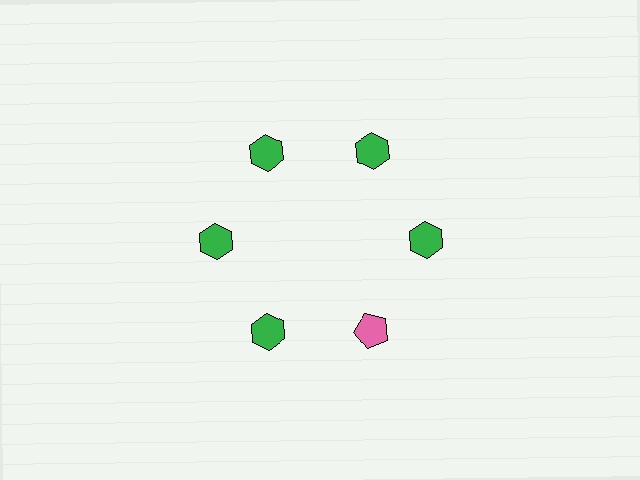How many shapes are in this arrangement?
There are 6 shapes arranged in a ring pattern.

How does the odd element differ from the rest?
It differs in both color (pink instead of green) and shape (pentagon instead of hexagon).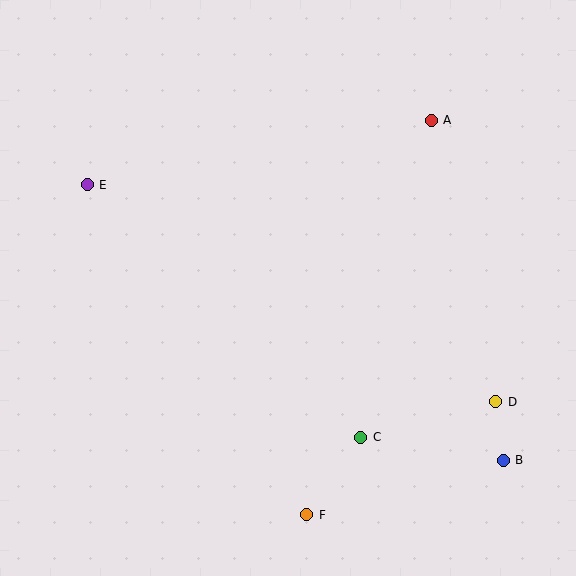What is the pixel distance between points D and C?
The distance between D and C is 140 pixels.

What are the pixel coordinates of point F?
Point F is at (307, 515).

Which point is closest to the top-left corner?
Point E is closest to the top-left corner.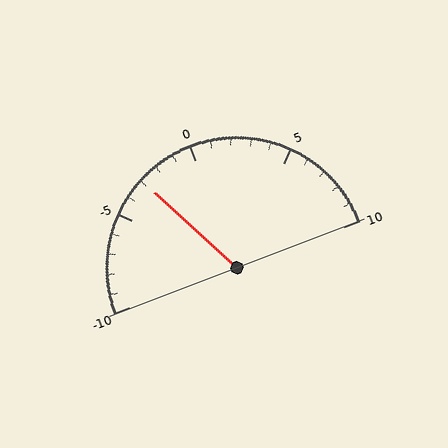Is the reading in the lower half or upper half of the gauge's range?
The reading is in the lower half of the range (-10 to 10).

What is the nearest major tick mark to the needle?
The nearest major tick mark is -5.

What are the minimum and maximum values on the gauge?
The gauge ranges from -10 to 10.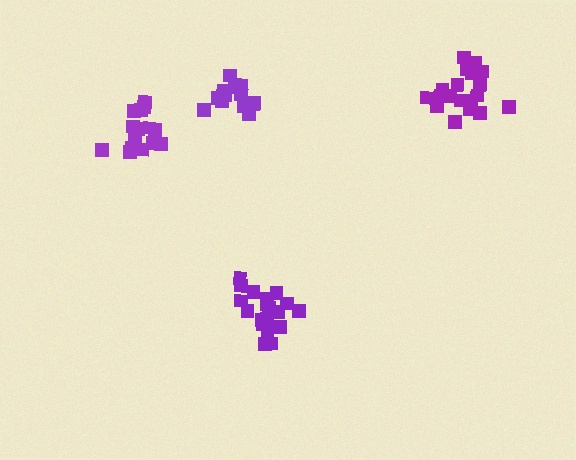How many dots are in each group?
Group 1: 15 dots, Group 2: 21 dots, Group 3: 17 dots, Group 4: 20 dots (73 total).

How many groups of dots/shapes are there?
There are 4 groups.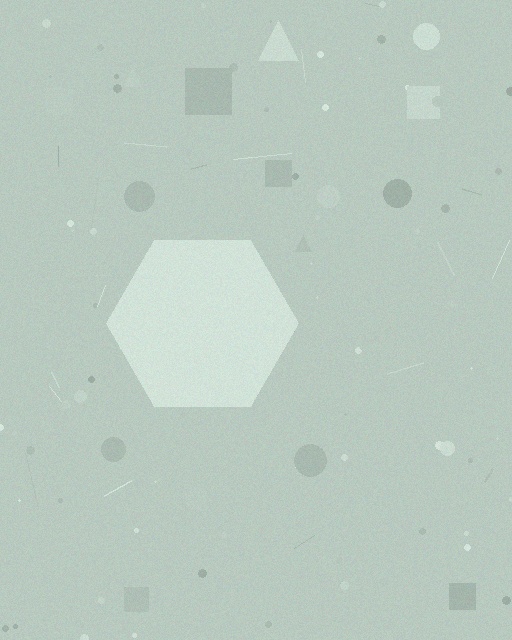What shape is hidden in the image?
A hexagon is hidden in the image.